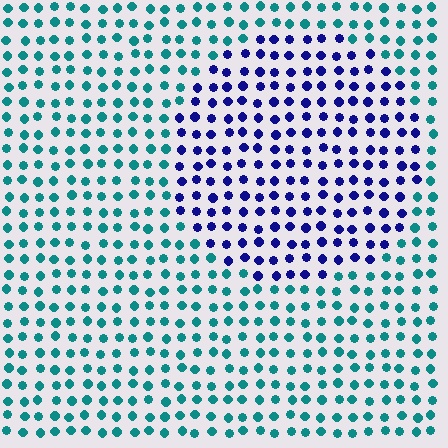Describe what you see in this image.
The image is filled with small teal elements in a uniform arrangement. A circle-shaped region is visible where the elements are tinted to a slightly different hue, forming a subtle color boundary.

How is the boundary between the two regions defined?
The boundary is defined purely by a slight shift in hue (about 63 degrees). Spacing, size, and orientation are identical on both sides.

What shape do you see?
I see a circle.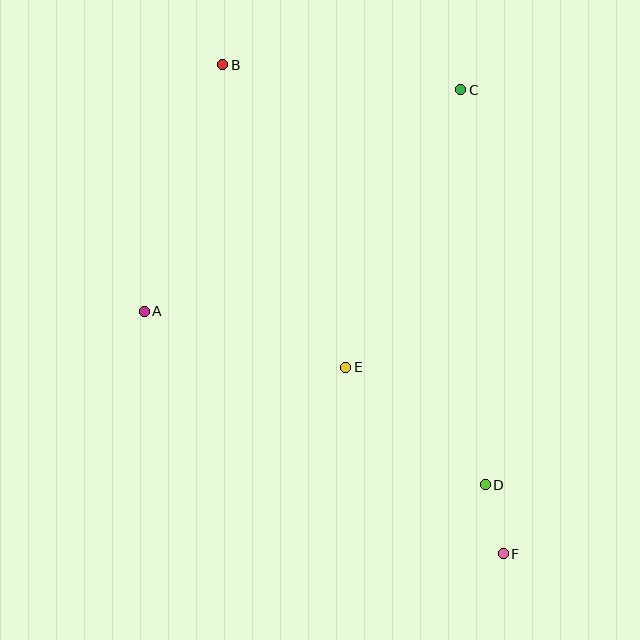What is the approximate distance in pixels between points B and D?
The distance between B and D is approximately 495 pixels.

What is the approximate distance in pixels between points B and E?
The distance between B and E is approximately 327 pixels.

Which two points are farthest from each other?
Points B and F are farthest from each other.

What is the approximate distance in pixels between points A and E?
The distance between A and E is approximately 209 pixels.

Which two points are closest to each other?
Points D and F are closest to each other.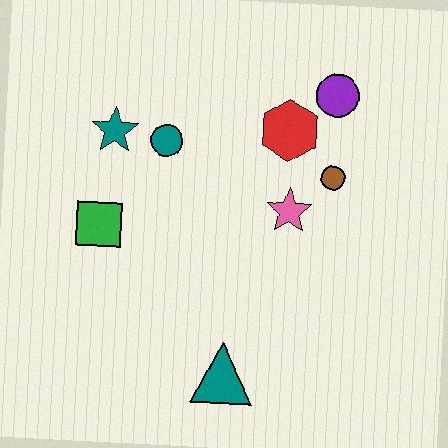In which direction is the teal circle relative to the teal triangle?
The teal circle is above the teal triangle.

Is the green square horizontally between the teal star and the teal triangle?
No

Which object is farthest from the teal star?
The teal triangle is farthest from the teal star.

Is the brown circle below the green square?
No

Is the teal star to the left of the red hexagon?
Yes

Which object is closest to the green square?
The teal star is closest to the green square.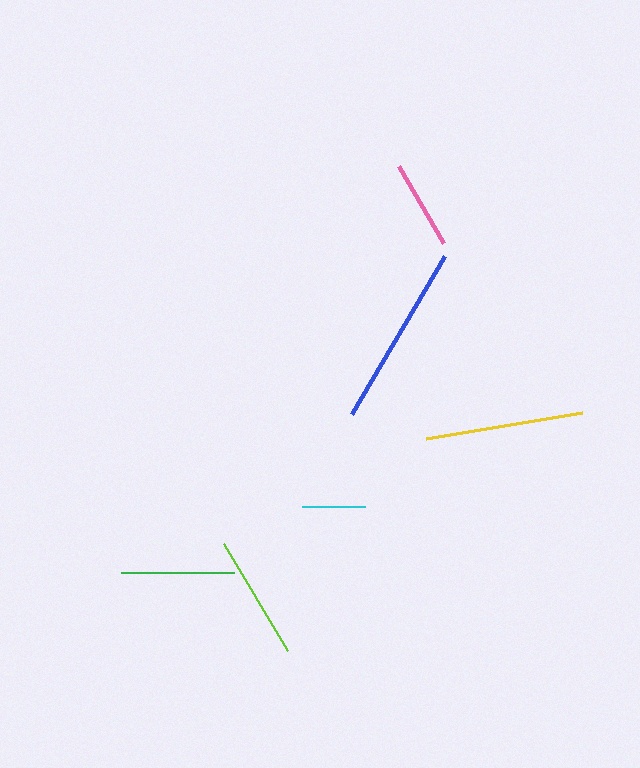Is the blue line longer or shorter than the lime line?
The blue line is longer than the lime line.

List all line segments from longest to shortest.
From longest to shortest: blue, yellow, lime, green, pink, cyan.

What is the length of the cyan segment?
The cyan segment is approximately 62 pixels long.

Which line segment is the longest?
The blue line is the longest at approximately 183 pixels.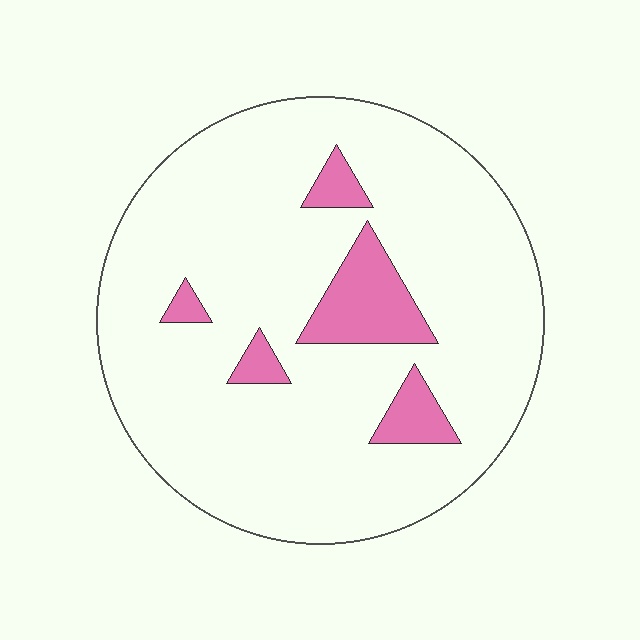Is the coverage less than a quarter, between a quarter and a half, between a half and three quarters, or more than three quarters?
Less than a quarter.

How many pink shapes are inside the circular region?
5.